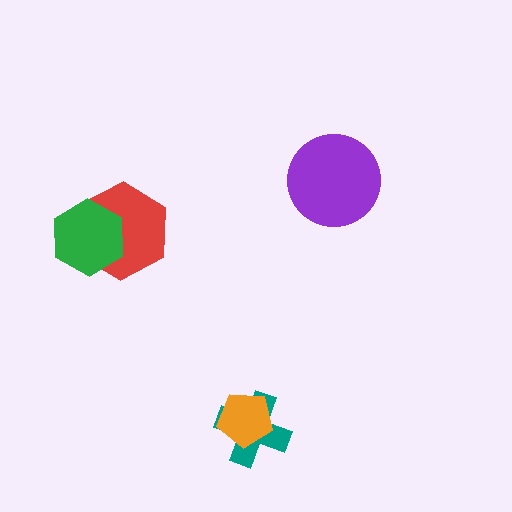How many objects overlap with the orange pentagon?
1 object overlaps with the orange pentagon.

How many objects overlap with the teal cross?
1 object overlaps with the teal cross.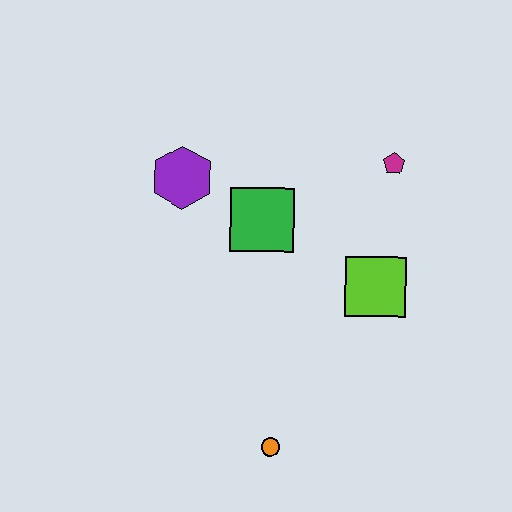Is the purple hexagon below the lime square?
No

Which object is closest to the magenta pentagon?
The lime square is closest to the magenta pentagon.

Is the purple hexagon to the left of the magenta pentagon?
Yes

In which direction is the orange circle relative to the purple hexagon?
The orange circle is below the purple hexagon.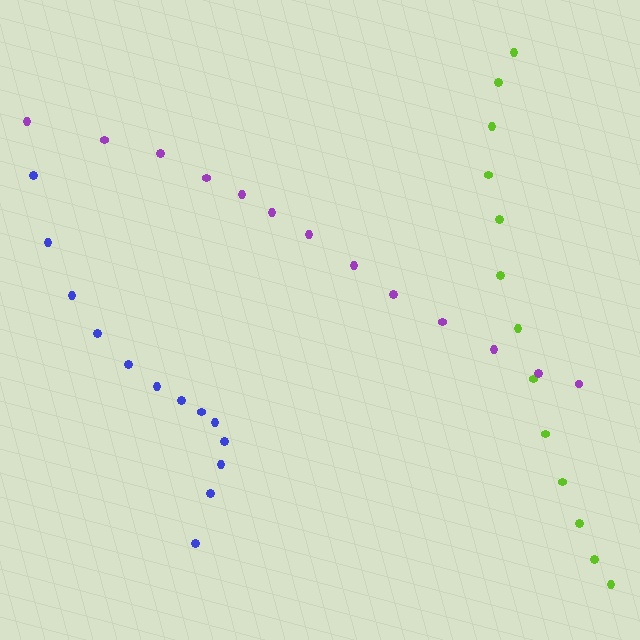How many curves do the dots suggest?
There are 3 distinct paths.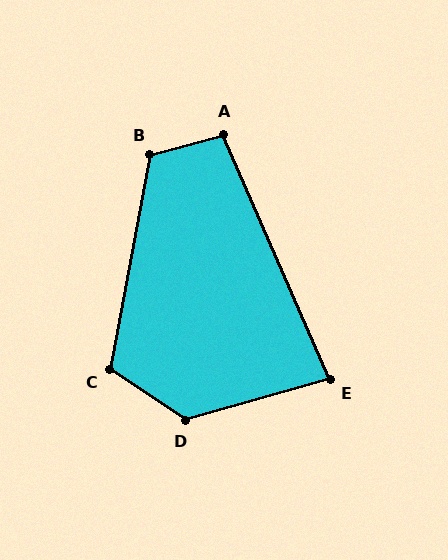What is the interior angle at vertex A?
Approximately 98 degrees (obtuse).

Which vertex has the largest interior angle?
D, at approximately 130 degrees.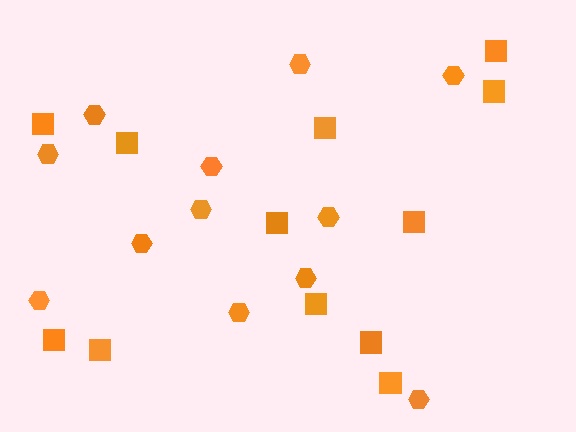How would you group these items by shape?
There are 2 groups: one group of hexagons (12) and one group of squares (12).